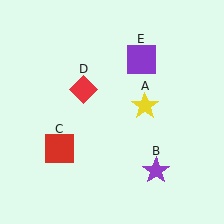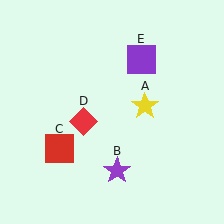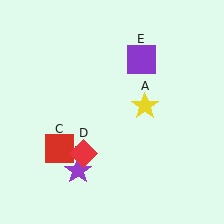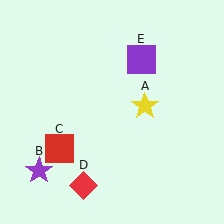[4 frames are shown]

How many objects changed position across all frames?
2 objects changed position: purple star (object B), red diamond (object D).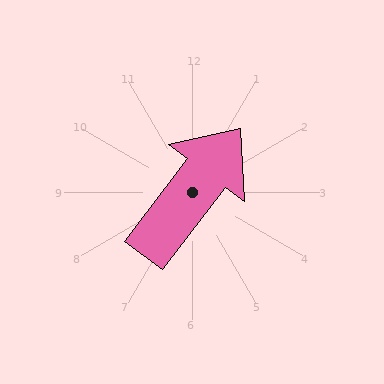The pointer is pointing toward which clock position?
Roughly 1 o'clock.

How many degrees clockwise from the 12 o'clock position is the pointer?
Approximately 37 degrees.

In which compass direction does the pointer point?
Northeast.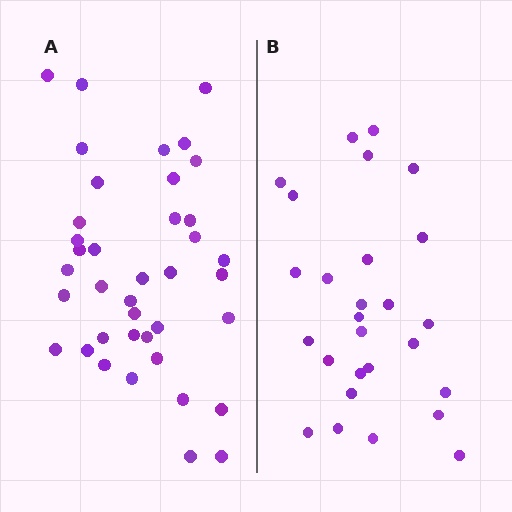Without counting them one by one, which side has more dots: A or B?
Region A (the left region) has more dots.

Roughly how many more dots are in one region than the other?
Region A has roughly 12 or so more dots than region B.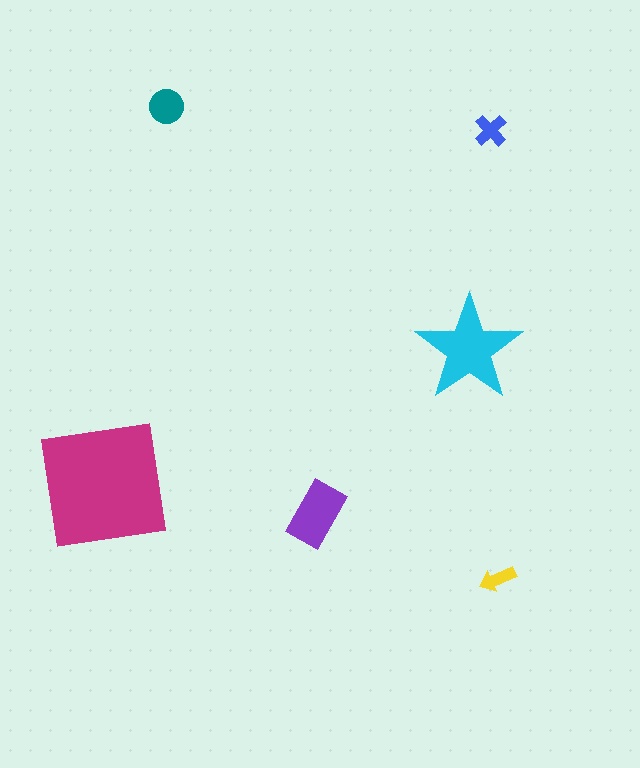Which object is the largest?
The magenta square.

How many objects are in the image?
There are 6 objects in the image.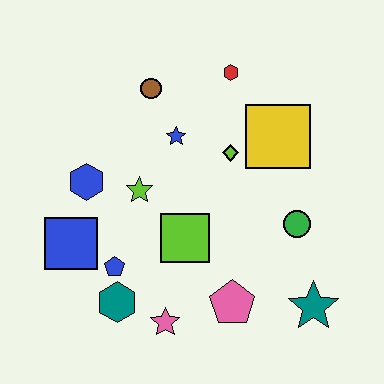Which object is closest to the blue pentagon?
The teal hexagon is closest to the blue pentagon.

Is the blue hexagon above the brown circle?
No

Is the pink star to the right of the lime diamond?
No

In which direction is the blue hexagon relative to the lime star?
The blue hexagon is to the left of the lime star.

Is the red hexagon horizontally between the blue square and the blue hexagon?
No